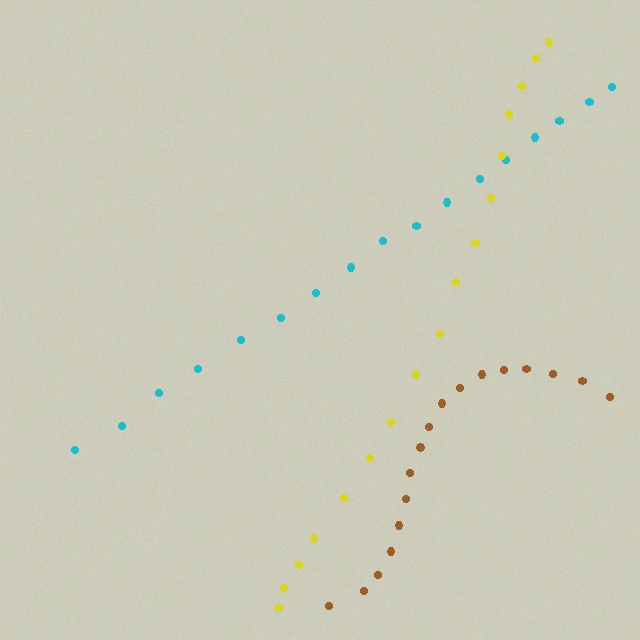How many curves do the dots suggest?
There are 3 distinct paths.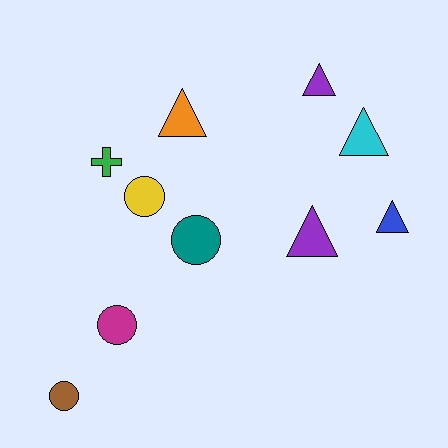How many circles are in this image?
There are 4 circles.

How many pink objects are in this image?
There are no pink objects.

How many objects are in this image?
There are 10 objects.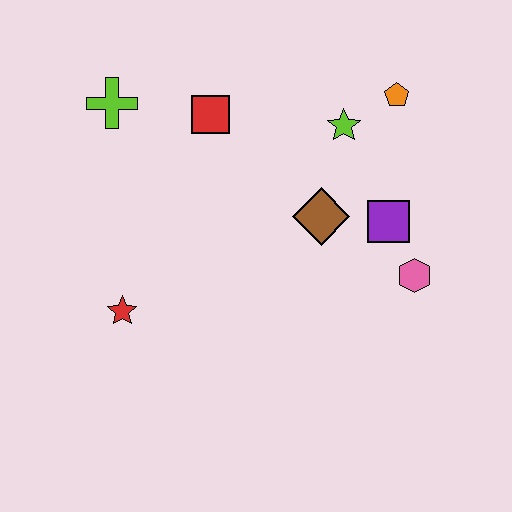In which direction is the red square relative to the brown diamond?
The red square is to the left of the brown diamond.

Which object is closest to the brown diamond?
The purple square is closest to the brown diamond.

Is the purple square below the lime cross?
Yes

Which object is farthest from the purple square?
The lime cross is farthest from the purple square.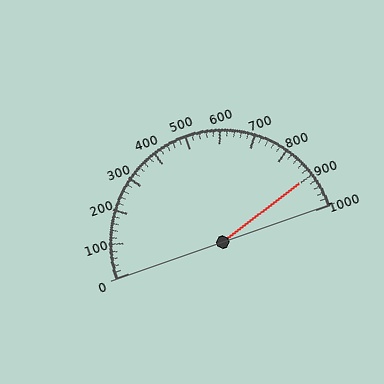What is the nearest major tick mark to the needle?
The nearest major tick mark is 900.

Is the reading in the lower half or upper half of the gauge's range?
The reading is in the upper half of the range (0 to 1000).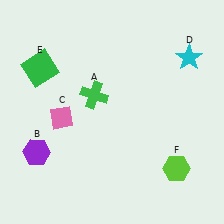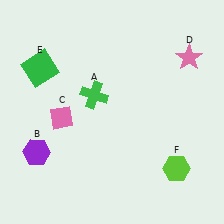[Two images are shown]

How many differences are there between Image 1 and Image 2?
There is 1 difference between the two images.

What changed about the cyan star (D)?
In Image 1, D is cyan. In Image 2, it changed to pink.